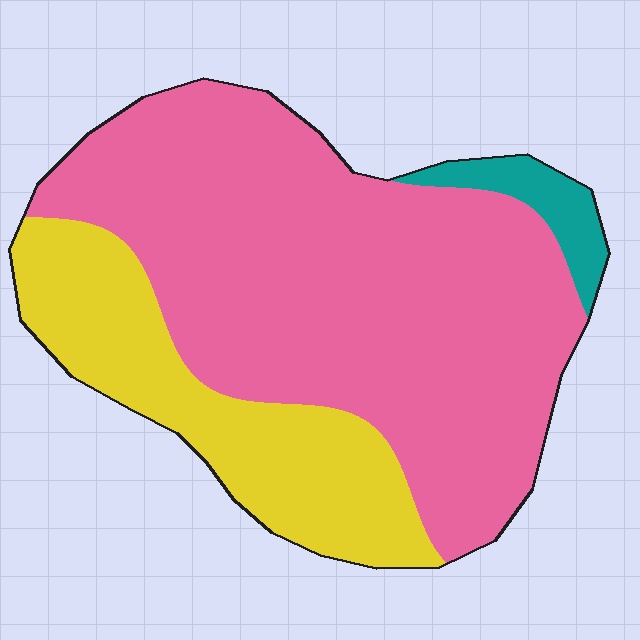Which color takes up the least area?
Teal, at roughly 5%.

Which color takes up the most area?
Pink, at roughly 70%.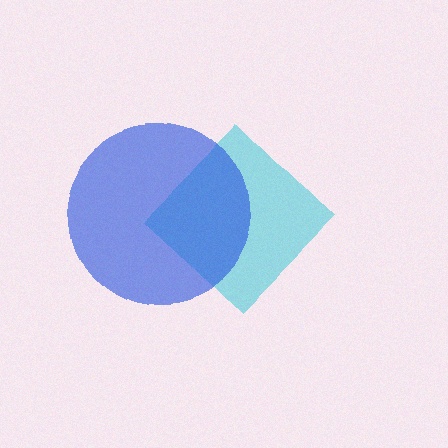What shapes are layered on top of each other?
The layered shapes are: a cyan diamond, a blue circle.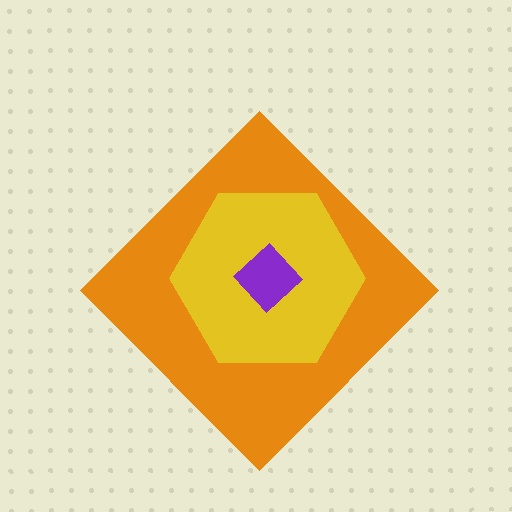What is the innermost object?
The purple diamond.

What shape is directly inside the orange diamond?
The yellow hexagon.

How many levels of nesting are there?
3.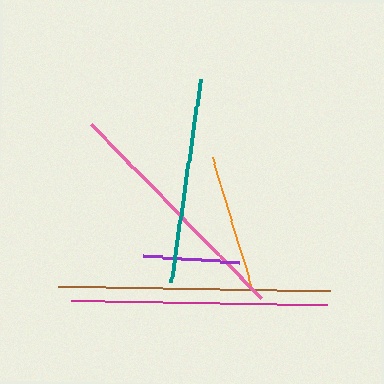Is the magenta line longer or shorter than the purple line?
The magenta line is longer than the purple line.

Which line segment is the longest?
The brown line is the longest at approximately 271 pixels.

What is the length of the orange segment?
The orange segment is approximately 134 pixels long.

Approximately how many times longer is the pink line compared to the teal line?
The pink line is approximately 1.2 times the length of the teal line.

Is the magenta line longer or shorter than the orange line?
The magenta line is longer than the orange line.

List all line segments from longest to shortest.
From longest to shortest: brown, magenta, pink, teal, orange, purple.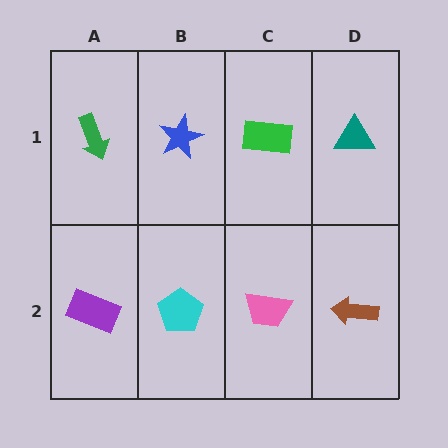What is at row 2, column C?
A pink trapezoid.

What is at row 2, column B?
A cyan pentagon.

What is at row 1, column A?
A green arrow.